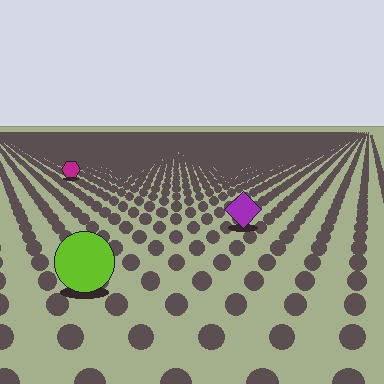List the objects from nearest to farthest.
From nearest to farthest: the lime circle, the purple diamond, the magenta hexagon.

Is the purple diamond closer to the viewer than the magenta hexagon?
Yes. The purple diamond is closer — you can tell from the texture gradient: the ground texture is coarser near it.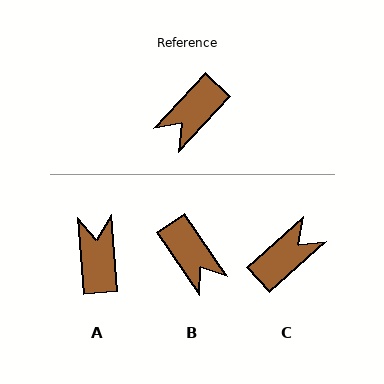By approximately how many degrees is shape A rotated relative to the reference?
Approximately 132 degrees clockwise.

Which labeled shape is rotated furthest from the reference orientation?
C, about 176 degrees away.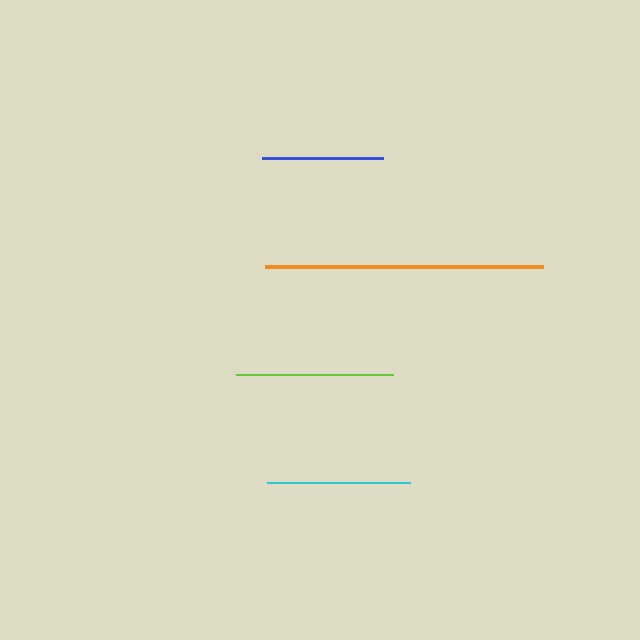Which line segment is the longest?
The orange line is the longest at approximately 277 pixels.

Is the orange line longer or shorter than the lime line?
The orange line is longer than the lime line.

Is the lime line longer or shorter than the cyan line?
The lime line is longer than the cyan line.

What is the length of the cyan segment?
The cyan segment is approximately 143 pixels long.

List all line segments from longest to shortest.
From longest to shortest: orange, lime, cyan, blue.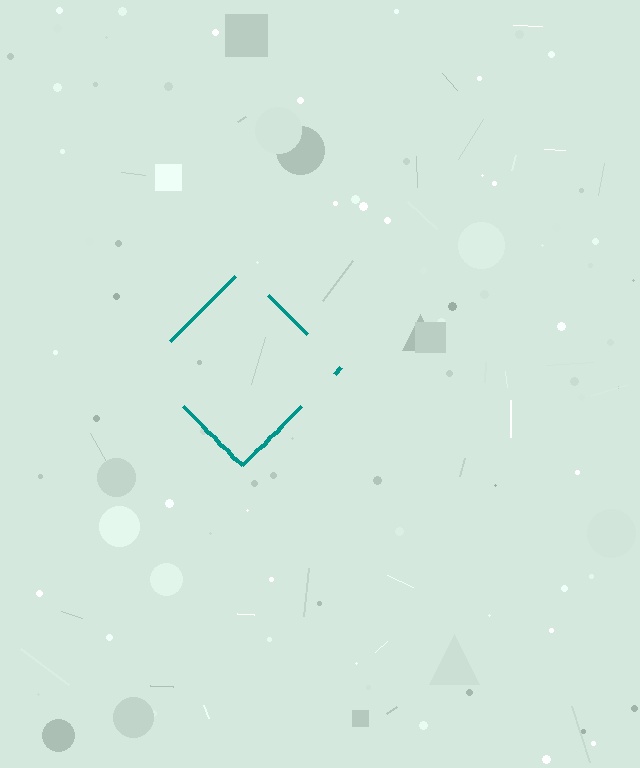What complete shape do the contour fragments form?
The contour fragments form a diamond.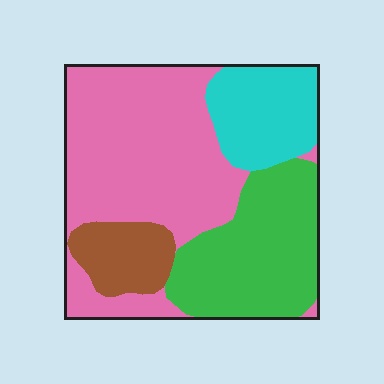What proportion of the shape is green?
Green covers 27% of the shape.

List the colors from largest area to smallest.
From largest to smallest: pink, green, cyan, brown.